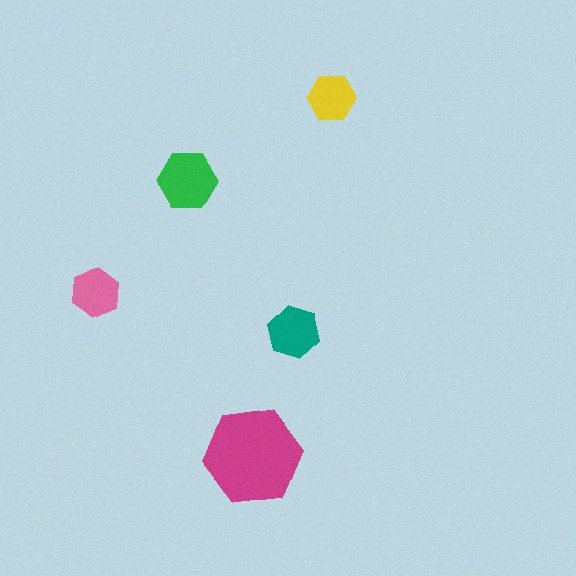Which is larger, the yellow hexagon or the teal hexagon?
The teal one.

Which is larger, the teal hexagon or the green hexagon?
The green one.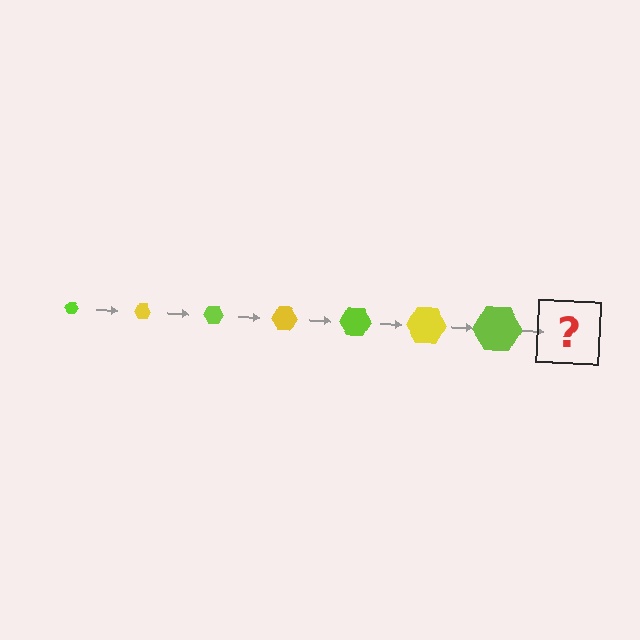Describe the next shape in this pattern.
It should be a yellow hexagon, larger than the previous one.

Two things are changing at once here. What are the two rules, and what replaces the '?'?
The two rules are that the hexagon grows larger each step and the color cycles through lime and yellow. The '?' should be a yellow hexagon, larger than the previous one.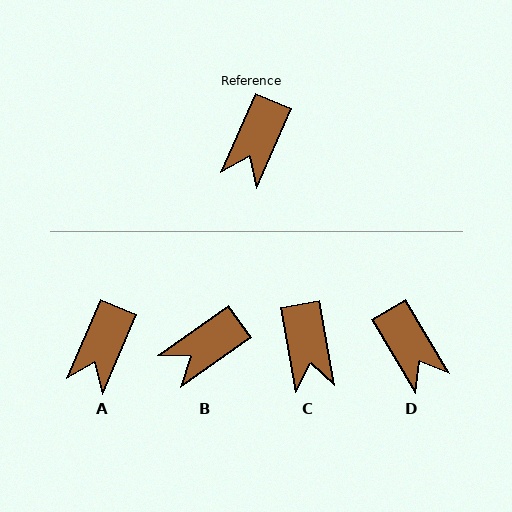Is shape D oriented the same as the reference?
No, it is off by about 54 degrees.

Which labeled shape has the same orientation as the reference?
A.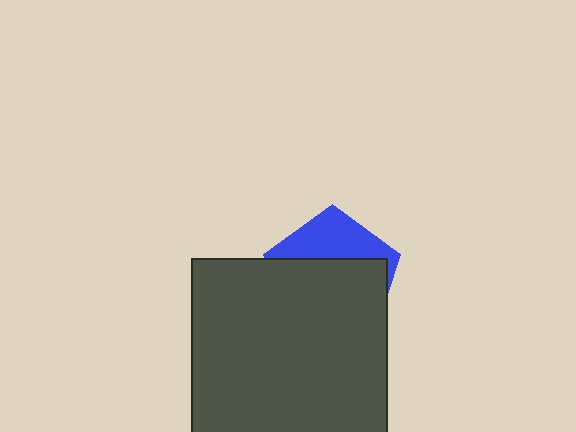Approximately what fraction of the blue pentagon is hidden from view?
Roughly 67% of the blue pentagon is hidden behind the dark gray square.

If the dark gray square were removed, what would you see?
You would see the complete blue pentagon.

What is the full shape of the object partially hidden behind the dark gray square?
The partially hidden object is a blue pentagon.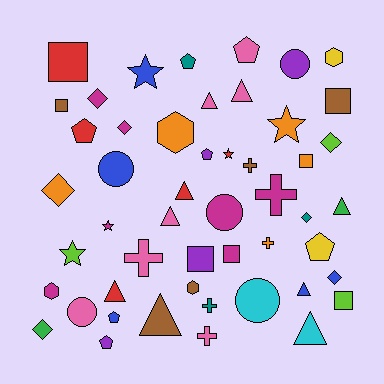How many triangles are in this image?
There are 9 triangles.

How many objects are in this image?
There are 50 objects.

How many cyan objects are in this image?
There are 2 cyan objects.